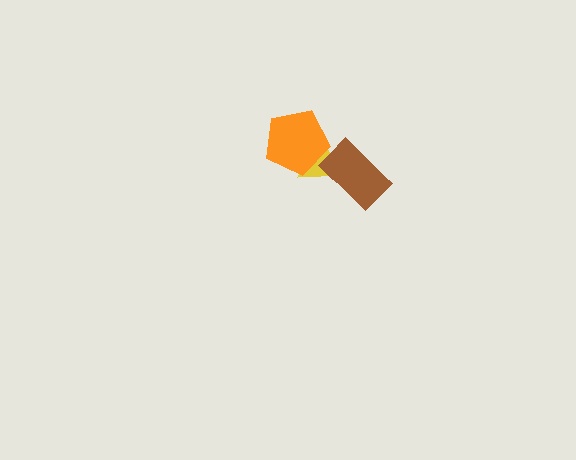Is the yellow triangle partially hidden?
Yes, it is partially covered by another shape.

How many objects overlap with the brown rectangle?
1 object overlaps with the brown rectangle.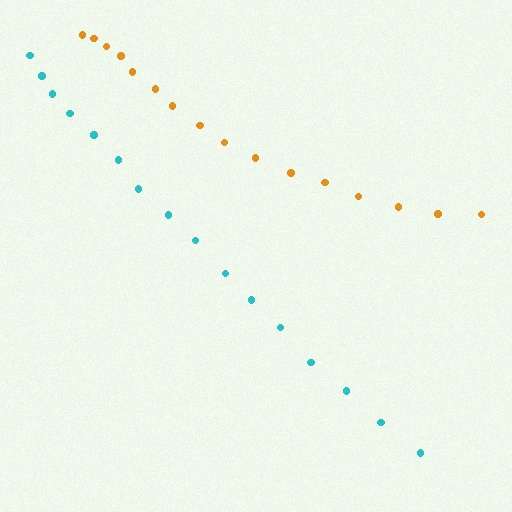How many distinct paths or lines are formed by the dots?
There are 2 distinct paths.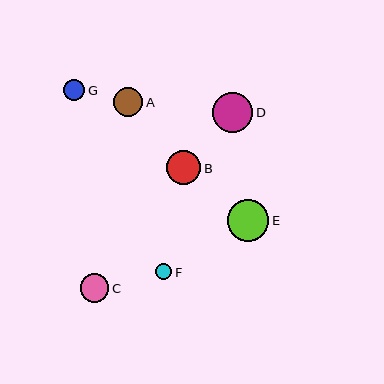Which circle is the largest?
Circle E is the largest with a size of approximately 42 pixels.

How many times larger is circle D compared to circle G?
Circle D is approximately 1.9 times the size of circle G.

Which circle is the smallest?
Circle F is the smallest with a size of approximately 16 pixels.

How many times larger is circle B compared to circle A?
Circle B is approximately 1.2 times the size of circle A.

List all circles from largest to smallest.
From largest to smallest: E, D, B, A, C, G, F.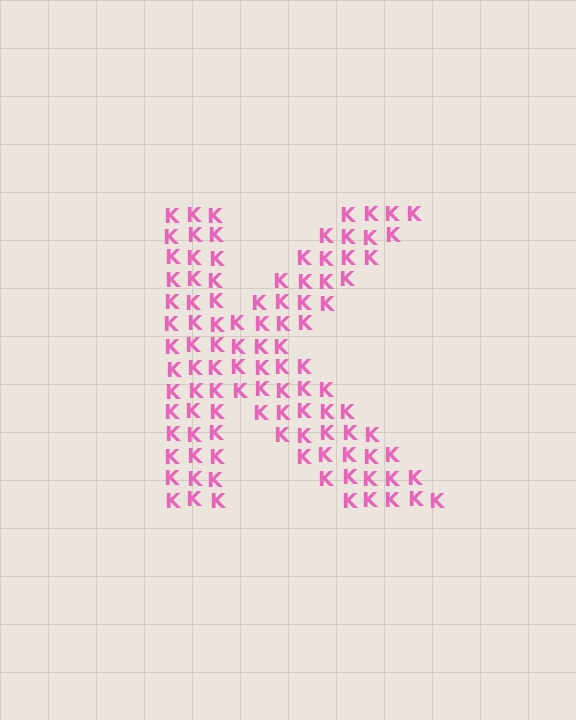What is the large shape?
The large shape is the letter K.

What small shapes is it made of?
It is made of small letter K's.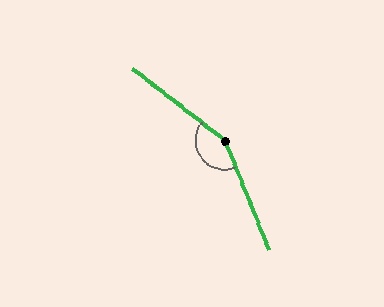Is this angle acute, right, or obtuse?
It is obtuse.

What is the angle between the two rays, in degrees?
Approximately 150 degrees.